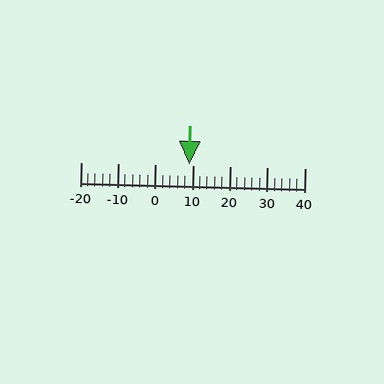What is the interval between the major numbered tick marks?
The major tick marks are spaced 10 units apart.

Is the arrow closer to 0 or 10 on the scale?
The arrow is closer to 10.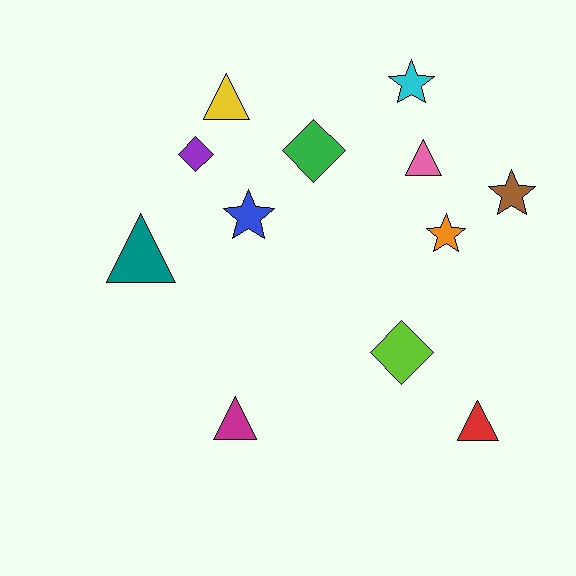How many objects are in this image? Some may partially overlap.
There are 12 objects.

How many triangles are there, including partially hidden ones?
There are 5 triangles.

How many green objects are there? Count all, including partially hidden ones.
There is 1 green object.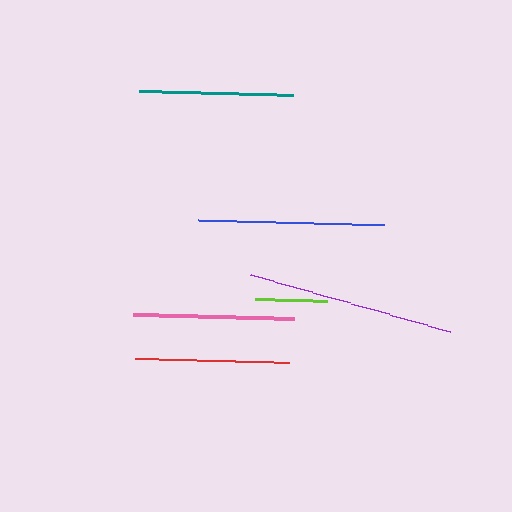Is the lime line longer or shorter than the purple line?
The purple line is longer than the lime line.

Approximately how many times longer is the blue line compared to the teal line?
The blue line is approximately 1.2 times the length of the teal line.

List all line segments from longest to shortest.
From longest to shortest: purple, blue, pink, red, teal, lime.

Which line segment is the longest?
The purple line is the longest at approximately 207 pixels.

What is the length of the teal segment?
The teal segment is approximately 154 pixels long.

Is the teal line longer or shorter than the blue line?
The blue line is longer than the teal line.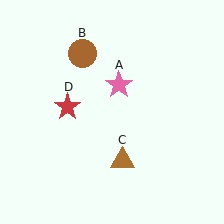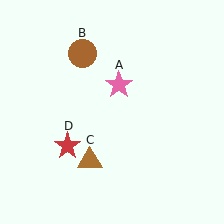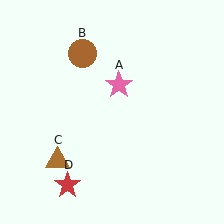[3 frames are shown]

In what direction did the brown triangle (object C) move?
The brown triangle (object C) moved left.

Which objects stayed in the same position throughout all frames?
Pink star (object A) and brown circle (object B) remained stationary.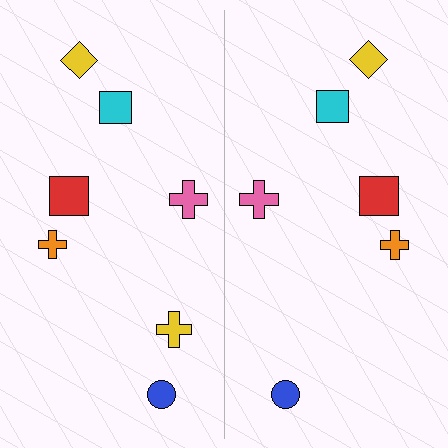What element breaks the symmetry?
A yellow cross is missing from the right side.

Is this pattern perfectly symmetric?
No, the pattern is not perfectly symmetric. A yellow cross is missing from the right side.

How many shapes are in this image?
There are 13 shapes in this image.